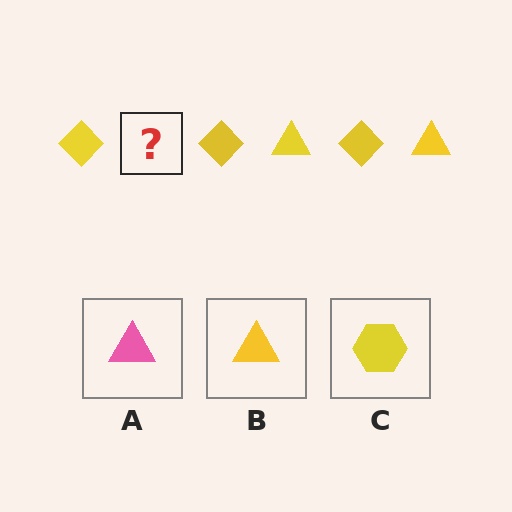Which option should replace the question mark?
Option B.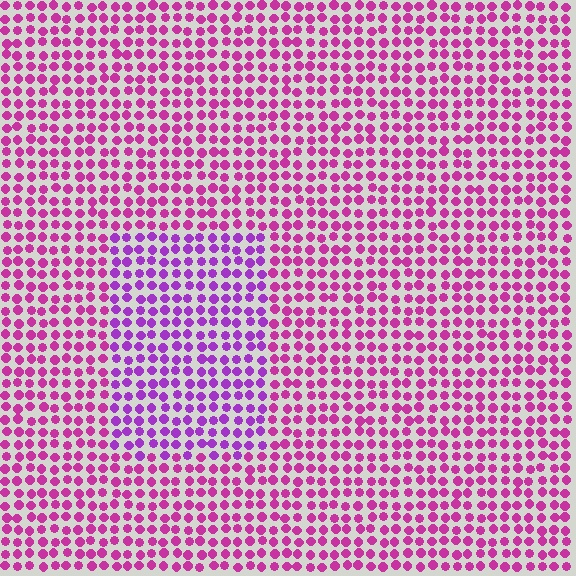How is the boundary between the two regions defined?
The boundary is defined purely by a slight shift in hue (about 31 degrees). Spacing, size, and orientation are identical on both sides.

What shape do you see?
I see a rectangle.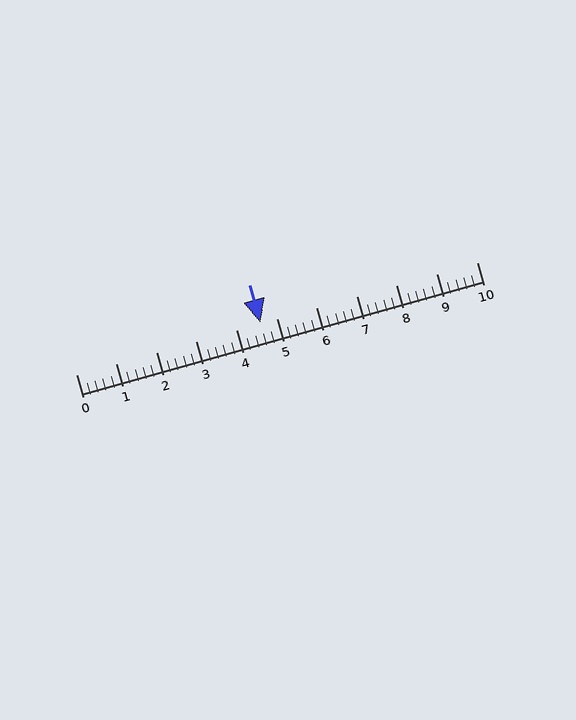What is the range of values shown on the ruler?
The ruler shows values from 0 to 10.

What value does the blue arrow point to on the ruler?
The blue arrow points to approximately 4.6.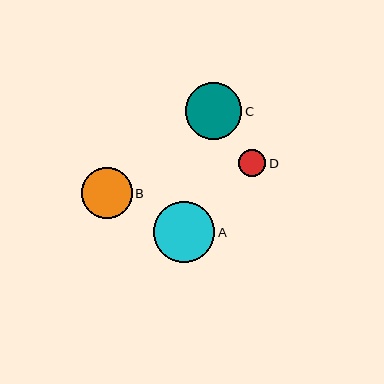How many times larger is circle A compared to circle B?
Circle A is approximately 1.2 times the size of circle B.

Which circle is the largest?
Circle A is the largest with a size of approximately 61 pixels.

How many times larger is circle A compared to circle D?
Circle A is approximately 2.3 times the size of circle D.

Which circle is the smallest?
Circle D is the smallest with a size of approximately 27 pixels.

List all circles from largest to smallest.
From largest to smallest: A, C, B, D.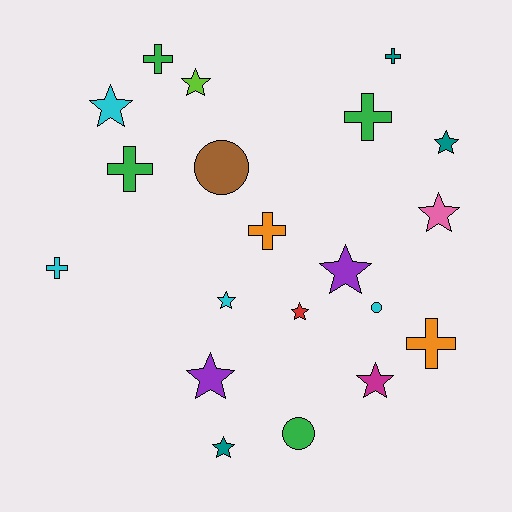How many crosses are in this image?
There are 7 crosses.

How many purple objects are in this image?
There are 2 purple objects.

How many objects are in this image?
There are 20 objects.